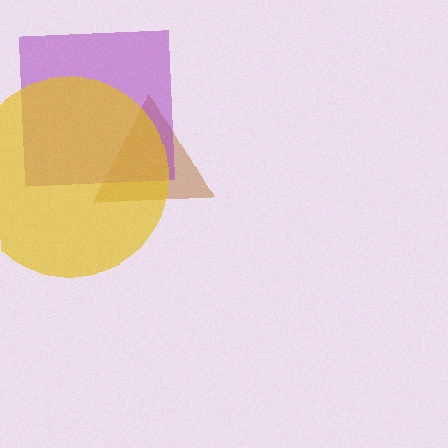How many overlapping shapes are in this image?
There are 3 overlapping shapes in the image.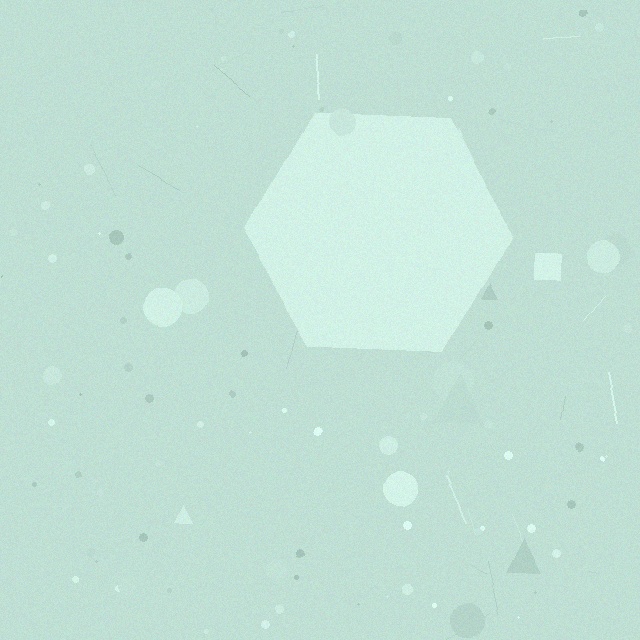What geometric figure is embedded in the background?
A hexagon is embedded in the background.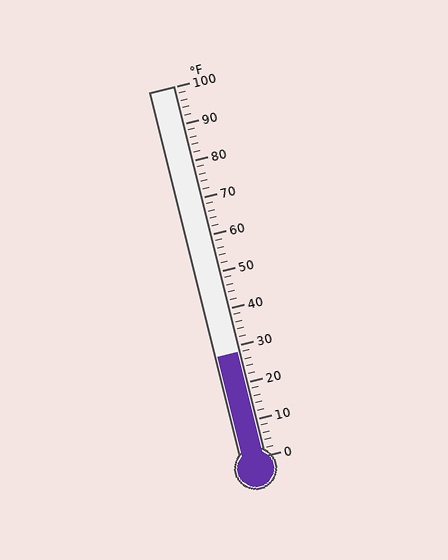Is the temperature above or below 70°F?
The temperature is below 70°F.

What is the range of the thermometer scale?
The thermometer scale ranges from 0°F to 100°F.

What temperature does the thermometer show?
The thermometer shows approximately 28°F.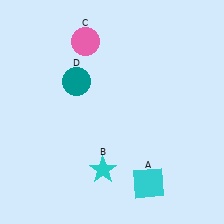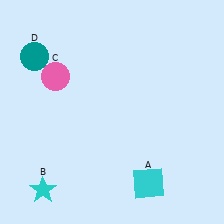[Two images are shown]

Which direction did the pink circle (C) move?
The pink circle (C) moved down.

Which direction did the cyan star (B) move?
The cyan star (B) moved left.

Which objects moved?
The objects that moved are: the cyan star (B), the pink circle (C), the teal circle (D).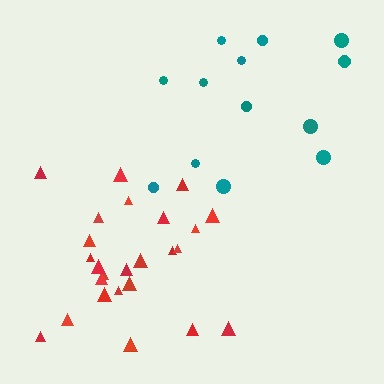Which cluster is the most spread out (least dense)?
Teal.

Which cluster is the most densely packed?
Red.